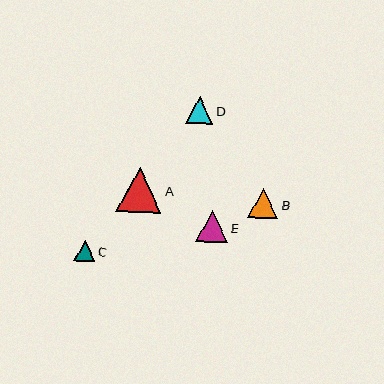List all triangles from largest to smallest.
From largest to smallest: A, E, B, D, C.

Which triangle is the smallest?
Triangle C is the smallest with a size of approximately 21 pixels.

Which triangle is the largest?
Triangle A is the largest with a size of approximately 46 pixels.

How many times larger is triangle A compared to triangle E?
Triangle A is approximately 1.4 times the size of triangle E.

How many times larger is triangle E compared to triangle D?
Triangle E is approximately 1.2 times the size of triangle D.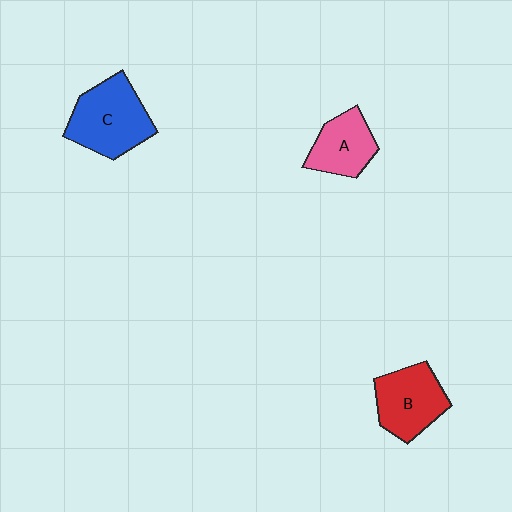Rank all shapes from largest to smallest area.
From largest to smallest: C (blue), B (red), A (pink).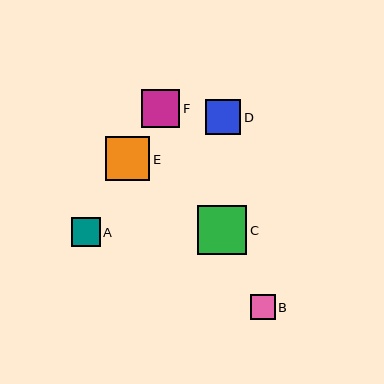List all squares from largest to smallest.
From largest to smallest: C, E, F, D, A, B.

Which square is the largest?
Square C is the largest with a size of approximately 49 pixels.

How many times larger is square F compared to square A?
Square F is approximately 1.3 times the size of square A.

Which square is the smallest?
Square B is the smallest with a size of approximately 25 pixels.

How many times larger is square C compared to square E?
Square C is approximately 1.1 times the size of square E.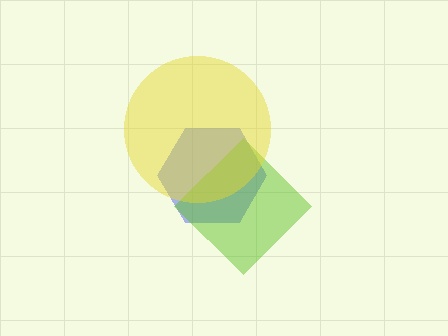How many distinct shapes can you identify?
There are 3 distinct shapes: a blue hexagon, a lime diamond, a yellow circle.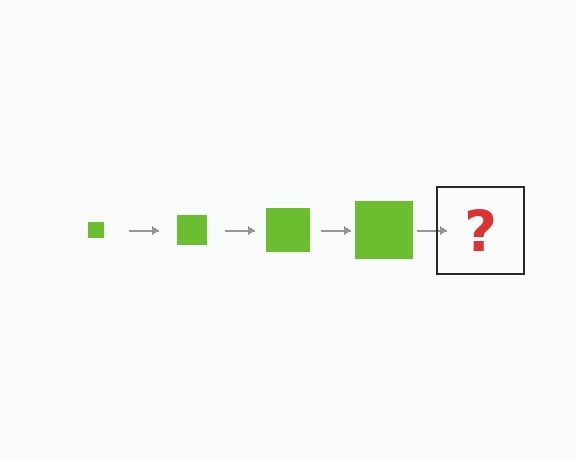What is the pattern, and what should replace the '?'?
The pattern is that the square gets progressively larger each step. The '?' should be a lime square, larger than the previous one.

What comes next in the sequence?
The next element should be a lime square, larger than the previous one.